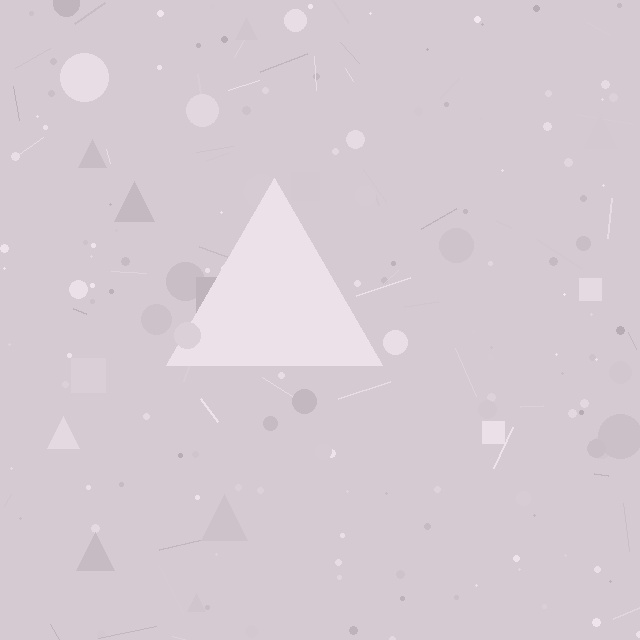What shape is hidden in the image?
A triangle is hidden in the image.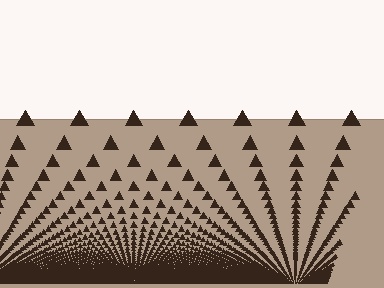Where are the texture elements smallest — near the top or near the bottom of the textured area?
Near the bottom.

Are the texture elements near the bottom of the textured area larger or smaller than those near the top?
Smaller. The gradient is inverted — elements near the bottom are smaller and denser.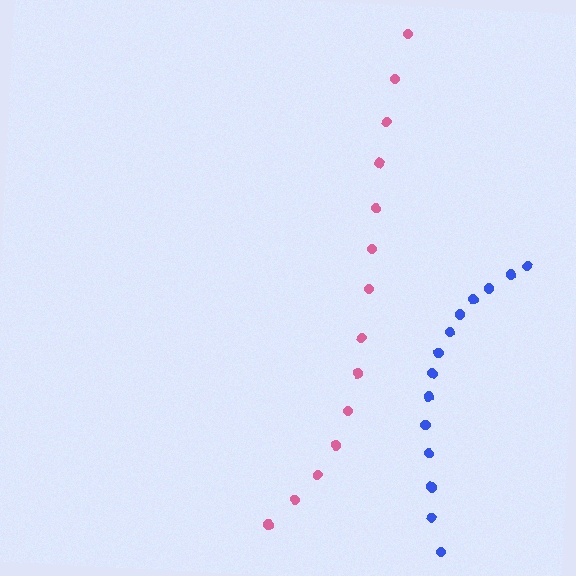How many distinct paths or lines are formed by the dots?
There are 2 distinct paths.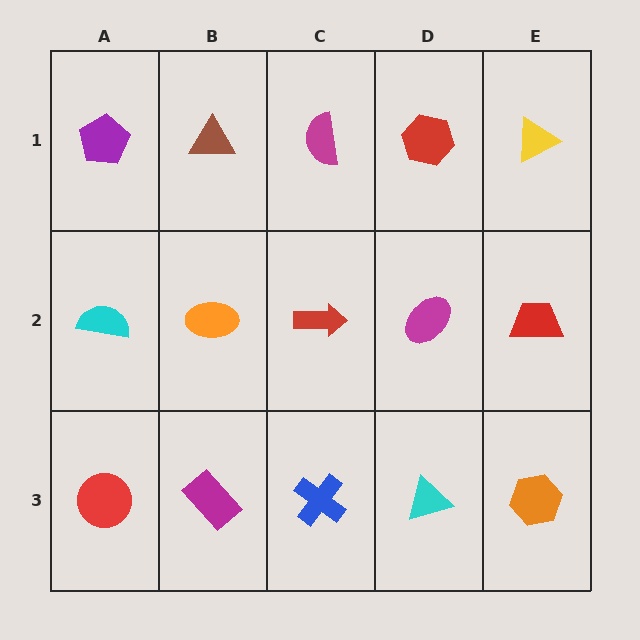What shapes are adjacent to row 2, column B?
A brown triangle (row 1, column B), a magenta rectangle (row 3, column B), a cyan semicircle (row 2, column A), a red arrow (row 2, column C).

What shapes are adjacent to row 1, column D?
A magenta ellipse (row 2, column D), a magenta semicircle (row 1, column C), a yellow triangle (row 1, column E).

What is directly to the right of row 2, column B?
A red arrow.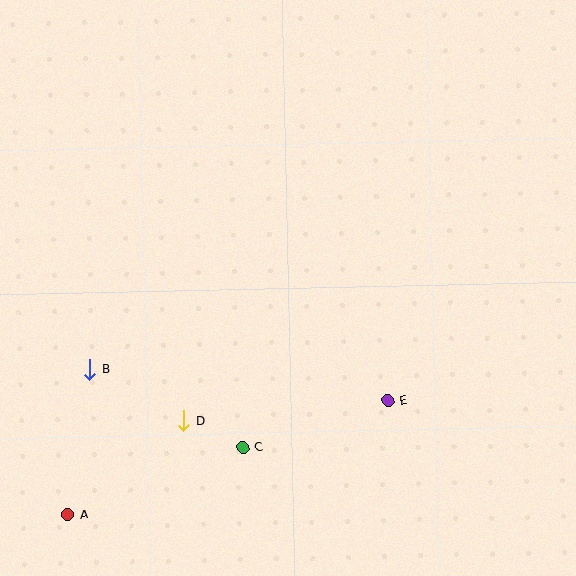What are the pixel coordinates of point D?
Point D is at (183, 421).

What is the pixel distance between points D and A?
The distance between D and A is 149 pixels.